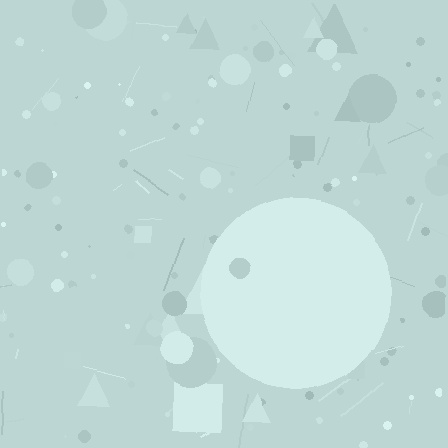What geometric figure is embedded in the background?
A circle is embedded in the background.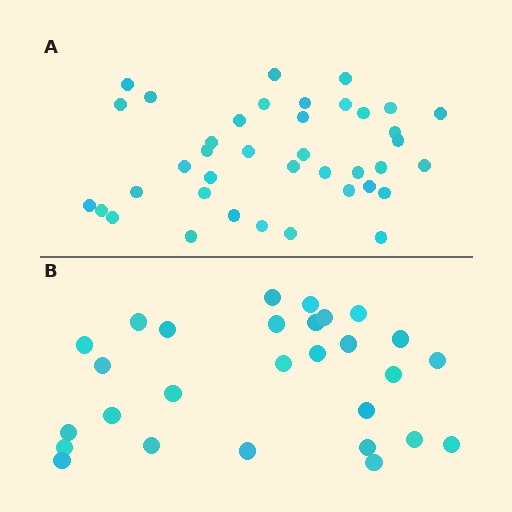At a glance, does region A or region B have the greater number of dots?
Region A (the top region) has more dots.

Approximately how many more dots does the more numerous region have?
Region A has roughly 12 or so more dots than region B.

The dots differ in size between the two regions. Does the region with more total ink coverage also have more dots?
No. Region B has more total ink coverage because its dots are larger, but region A actually contains more individual dots. Total area can be misleading — the number of items is what matters here.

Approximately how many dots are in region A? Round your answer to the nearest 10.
About 40 dots. (The exact count is 39, which rounds to 40.)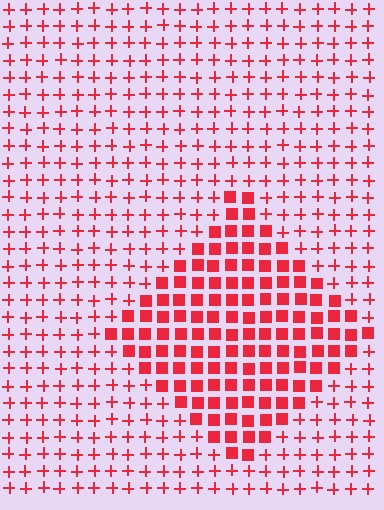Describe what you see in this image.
The image is filled with small red elements arranged in a uniform grid. A diamond-shaped region contains squares, while the surrounding area contains plus signs. The boundary is defined purely by the change in element shape.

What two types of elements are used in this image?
The image uses squares inside the diamond region and plus signs outside it.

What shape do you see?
I see a diamond.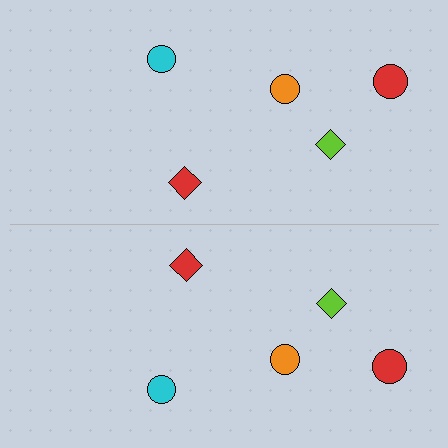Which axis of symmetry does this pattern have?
The pattern has a horizontal axis of symmetry running through the center of the image.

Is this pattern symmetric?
Yes, this pattern has bilateral (reflection) symmetry.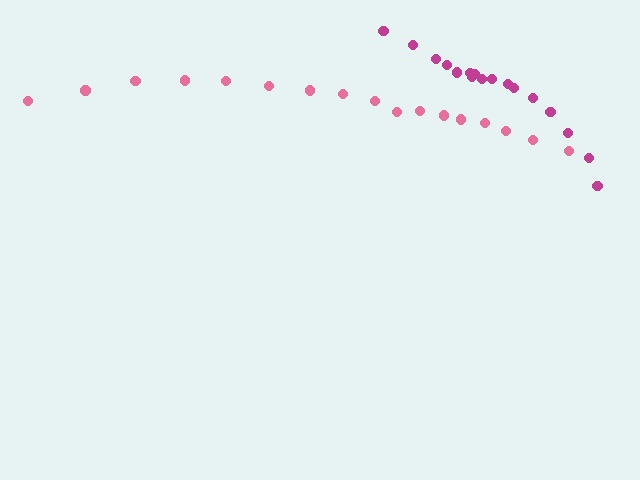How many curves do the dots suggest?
There are 2 distinct paths.